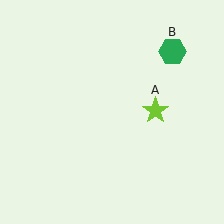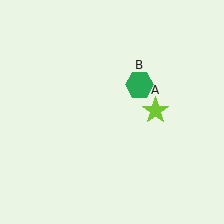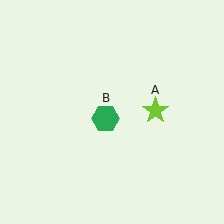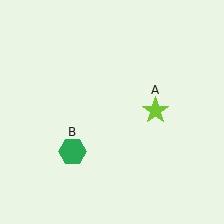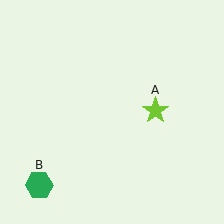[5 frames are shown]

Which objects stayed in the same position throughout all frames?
Lime star (object A) remained stationary.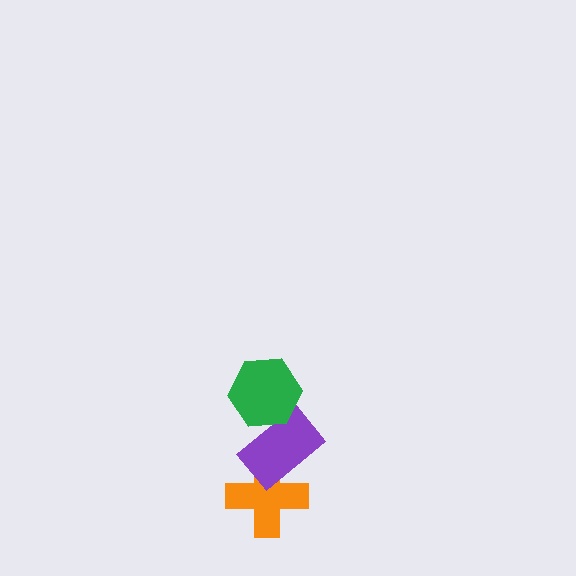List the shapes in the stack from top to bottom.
From top to bottom: the green hexagon, the purple rectangle, the orange cross.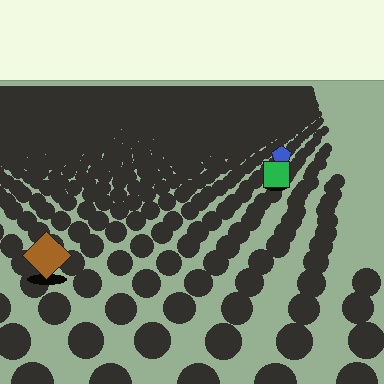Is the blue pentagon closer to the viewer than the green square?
No. The green square is closer — you can tell from the texture gradient: the ground texture is coarser near it.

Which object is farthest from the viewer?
The blue pentagon is farthest from the viewer. It appears smaller and the ground texture around it is denser.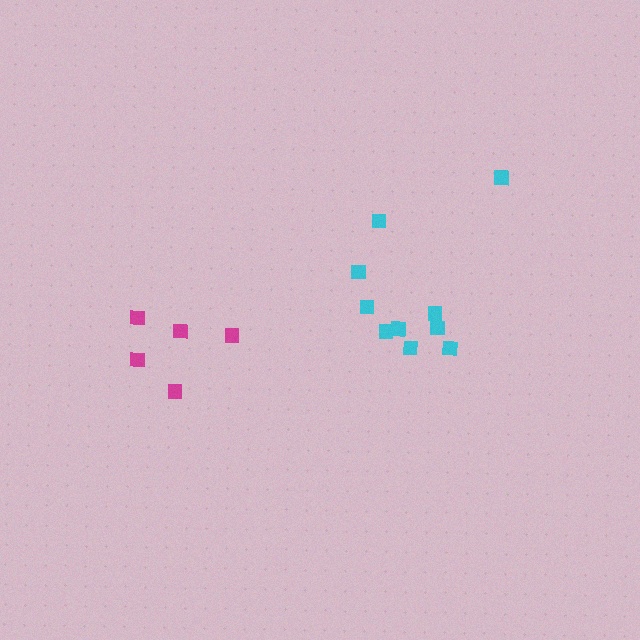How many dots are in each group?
Group 1: 5 dots, Group 2: 11 dots (16 total).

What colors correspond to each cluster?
The clusters are colored: magenta, cyan.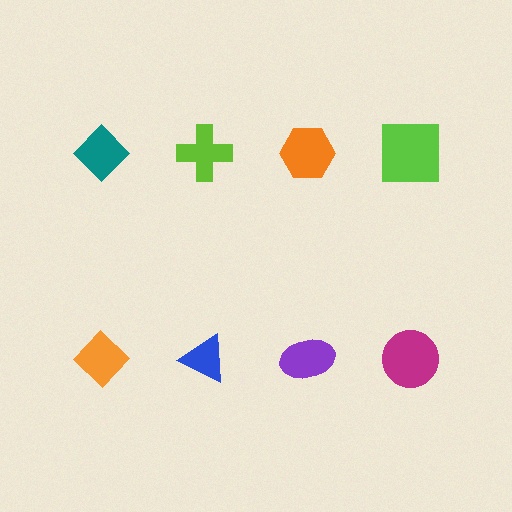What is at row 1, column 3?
An orange hexagon.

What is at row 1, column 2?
A lime cross.